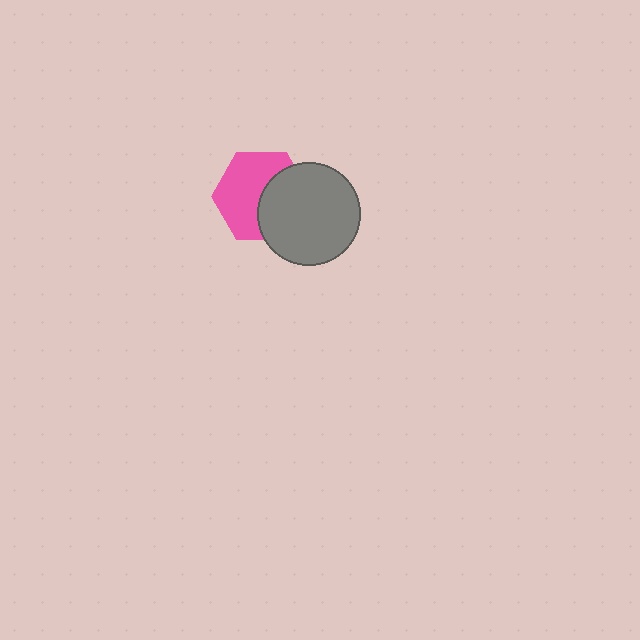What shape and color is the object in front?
The object in front is a gray circle.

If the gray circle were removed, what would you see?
You would see the complete pink hexagon.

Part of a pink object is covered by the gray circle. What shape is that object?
It is a hexagon.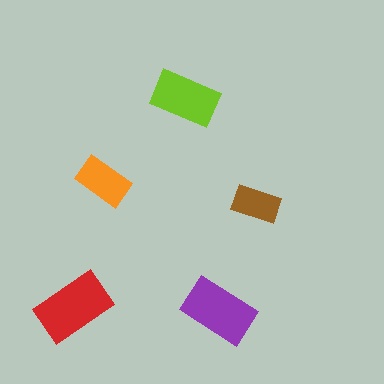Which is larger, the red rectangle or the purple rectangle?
The red one.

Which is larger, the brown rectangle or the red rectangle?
The red one.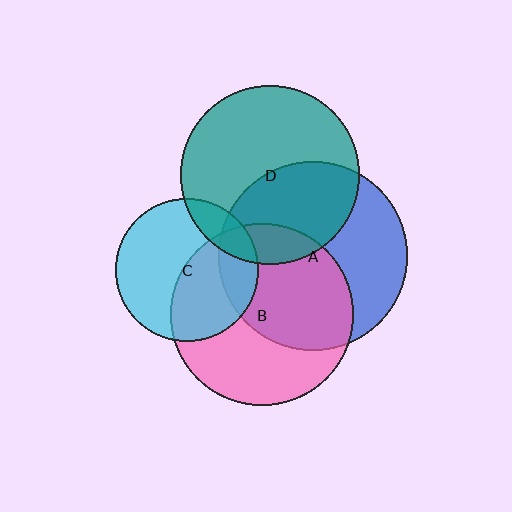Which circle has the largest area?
Circle A (blue).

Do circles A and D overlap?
Yes.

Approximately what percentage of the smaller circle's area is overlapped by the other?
Approximately 40%.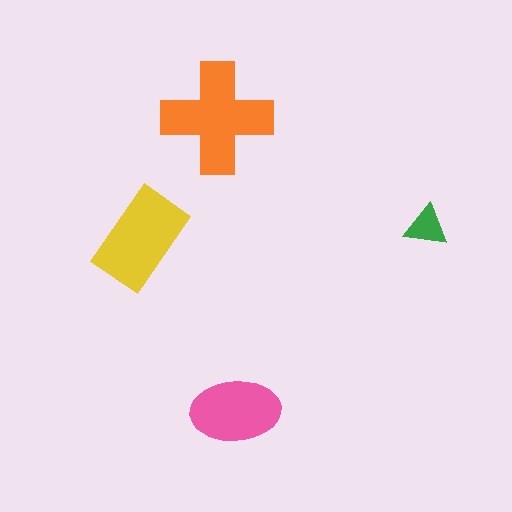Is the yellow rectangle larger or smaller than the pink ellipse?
Larger.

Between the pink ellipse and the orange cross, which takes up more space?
The orange cross.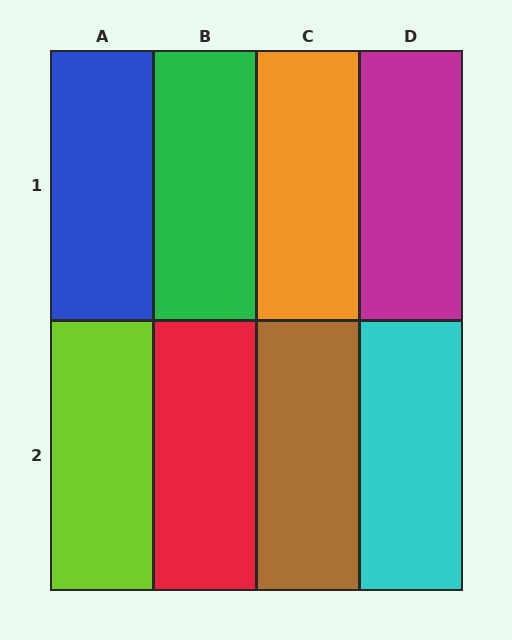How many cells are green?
1 cell is green.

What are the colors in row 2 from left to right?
Lime, red, brown, cyan.